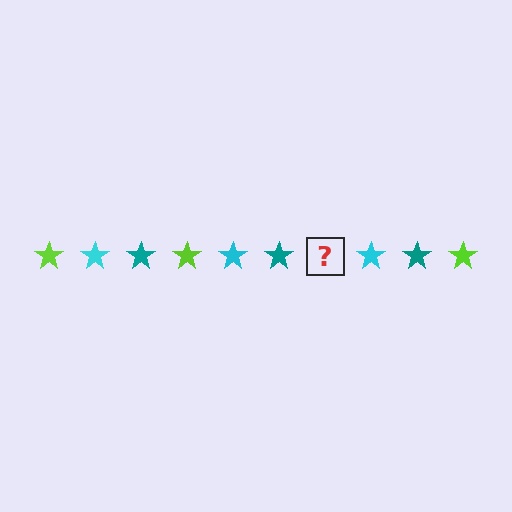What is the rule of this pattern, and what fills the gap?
The rule is that the pattern cycles through lime, cyan, teal stars. The gap should be filled with a lime star.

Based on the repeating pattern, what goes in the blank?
The blank should be a lime star.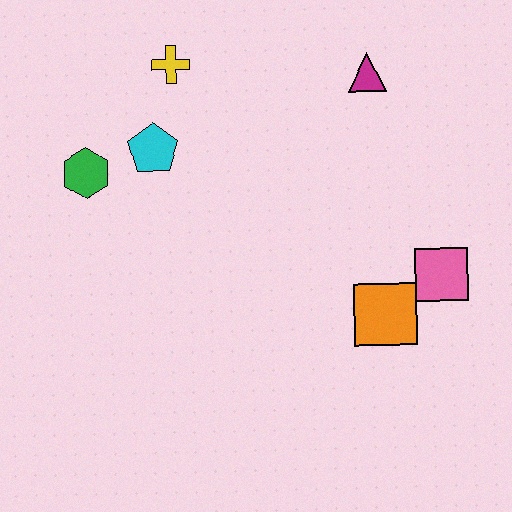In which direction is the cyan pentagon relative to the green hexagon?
The cyan pentagon is to the right of the green hexagon.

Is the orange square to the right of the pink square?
No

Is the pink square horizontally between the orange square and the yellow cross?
No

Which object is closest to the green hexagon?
The cyan pentagon is closest to the green hexagon.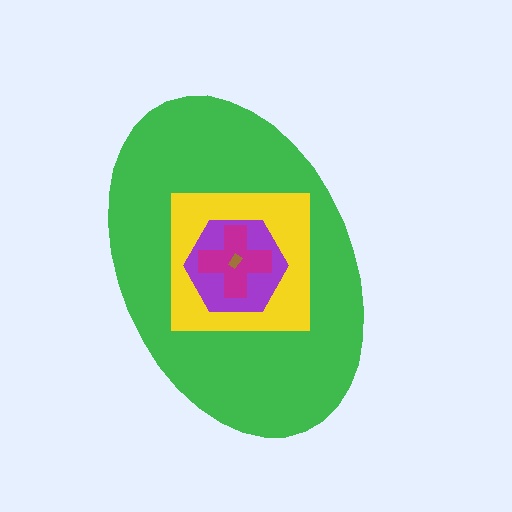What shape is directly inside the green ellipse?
The yellow square.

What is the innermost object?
The brown rectangle.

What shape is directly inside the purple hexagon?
The magenta cross.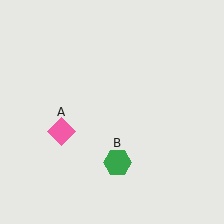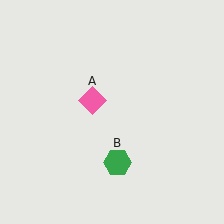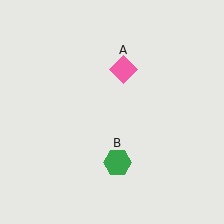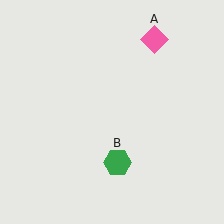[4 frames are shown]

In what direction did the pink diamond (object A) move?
The pink diamond (object A) moved up and to the right.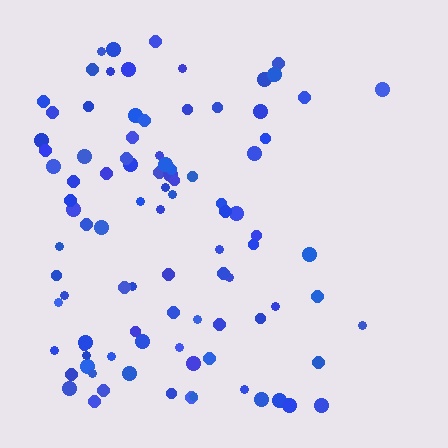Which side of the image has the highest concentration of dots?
The left.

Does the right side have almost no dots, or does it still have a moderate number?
Still a moderate number, just noticeably fewer than the left.